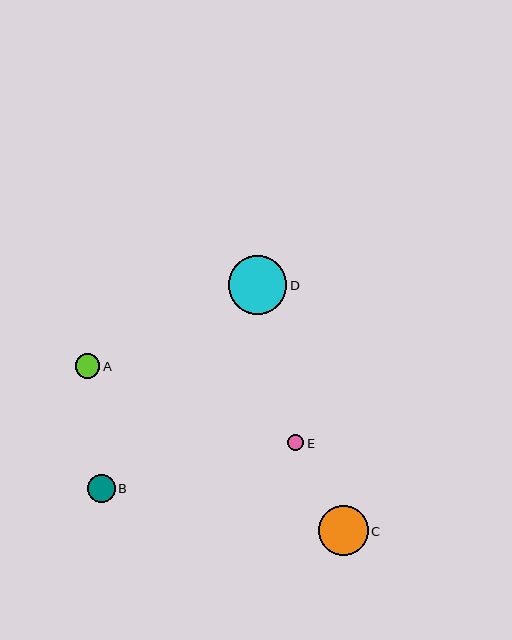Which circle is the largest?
Circle D is the largest with a size of approximately 58 pixels.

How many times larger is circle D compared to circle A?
Circle D is approximately 2.4 times the size of circle A.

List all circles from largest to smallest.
From largest to smallest: D, C, B, A, E.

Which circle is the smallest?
Circle E is the smallest with a size of approximately 16 pixels.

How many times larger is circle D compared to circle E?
Circle D is approximately 3.6 times the size of circle E.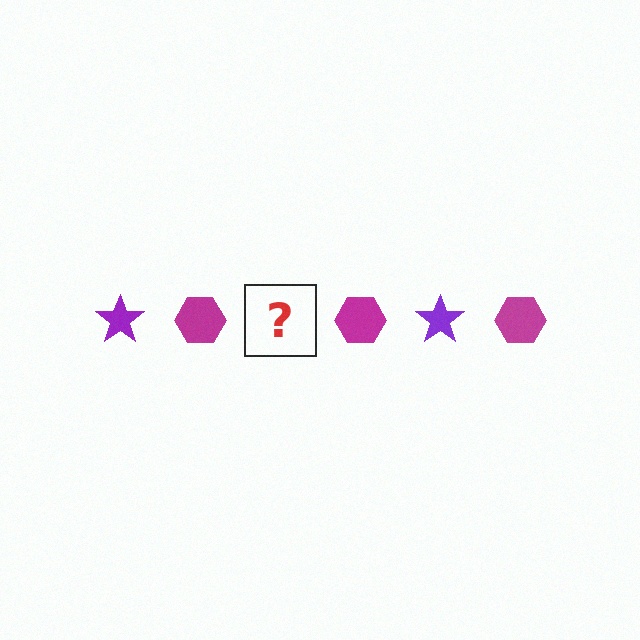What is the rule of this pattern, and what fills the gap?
The rule is that the pattern alternates between purple star and magenta hexagon. The gap should be filled with a purple star.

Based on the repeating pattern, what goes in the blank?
The blank should be a purple star.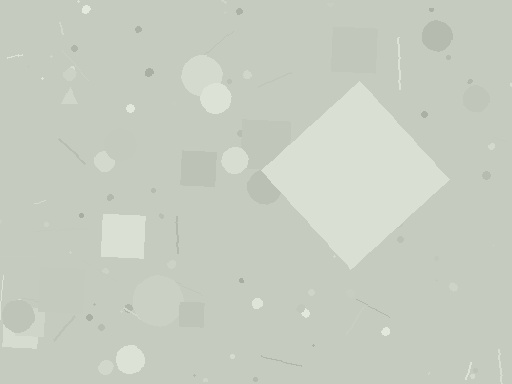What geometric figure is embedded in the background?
A diamond is embedded in the background.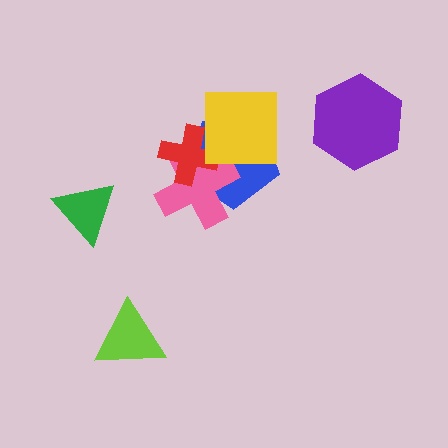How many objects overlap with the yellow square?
2 objects overlap with the yellow square.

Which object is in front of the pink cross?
The red cross is in front of the pink cross.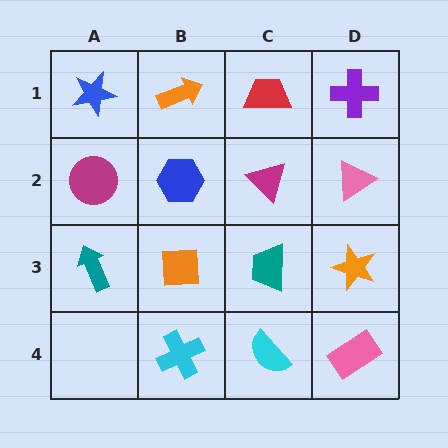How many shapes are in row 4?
3 shapes.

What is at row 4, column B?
A cyan cross.